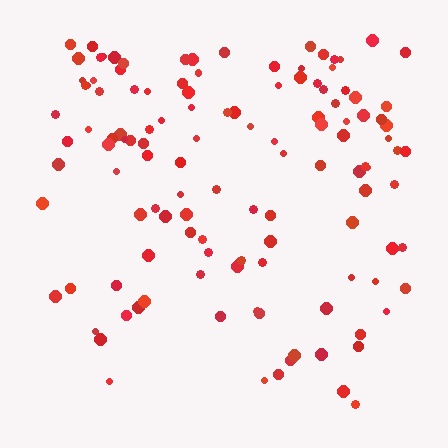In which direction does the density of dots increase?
From bottom to top, with the top side densest.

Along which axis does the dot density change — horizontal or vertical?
Vertical.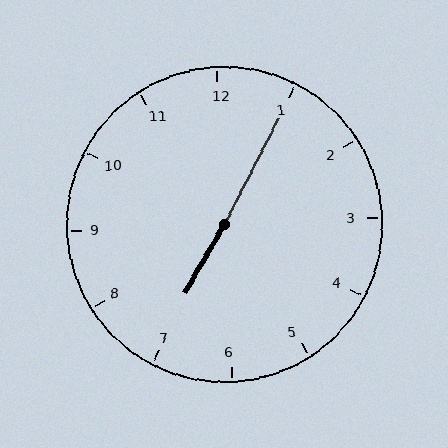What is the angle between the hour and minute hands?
Approximately 178 degrees.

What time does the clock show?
7:05.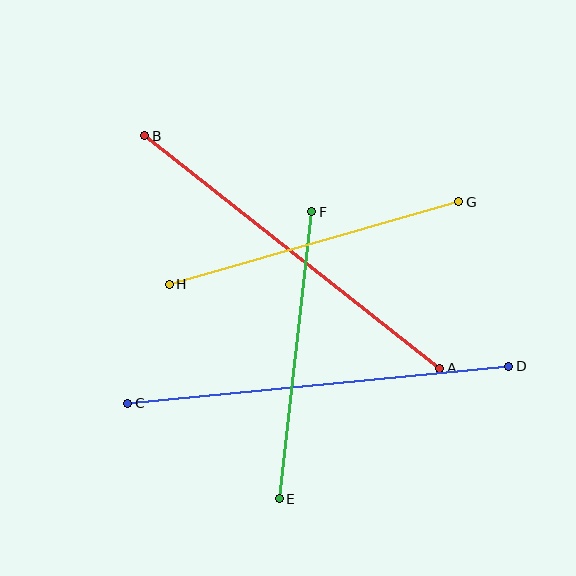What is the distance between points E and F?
The distance is approximately 289 pixels.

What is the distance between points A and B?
The distance is approximately 376 pixels.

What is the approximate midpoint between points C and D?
The midpoint is at approximately (318, 385) pixels.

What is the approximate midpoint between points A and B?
The midpoint is at approximately (292, 252) pixels.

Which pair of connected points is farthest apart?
Points C and D are farthest apart.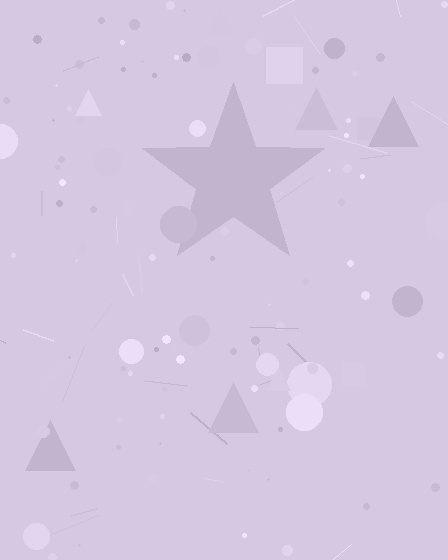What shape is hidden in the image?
A star is hidden in the image.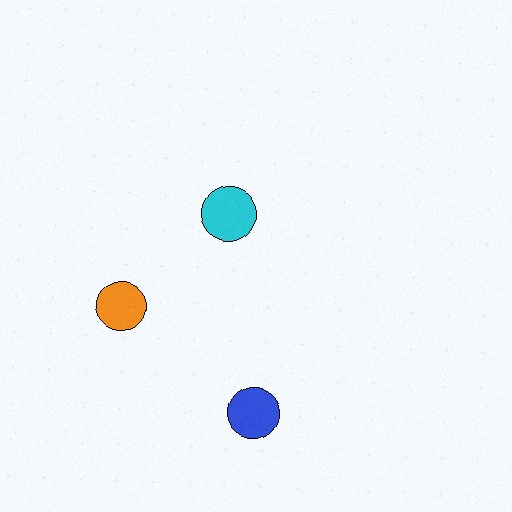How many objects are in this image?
There are 3 objects.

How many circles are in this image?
There are 3 circles.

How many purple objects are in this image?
There are no purple objects.